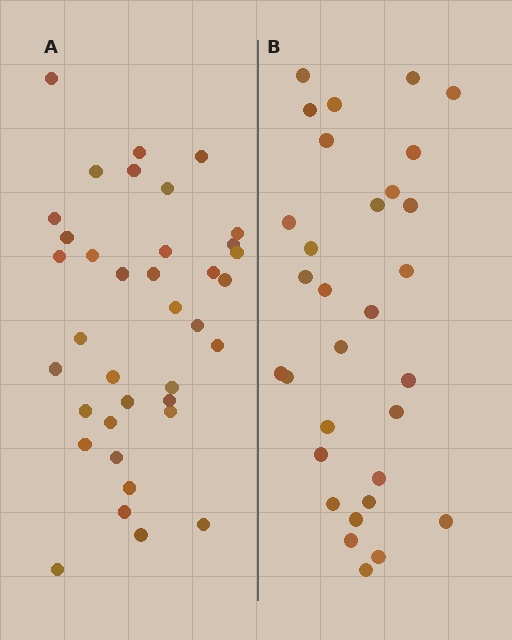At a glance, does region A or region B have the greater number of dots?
Region A (the left region) has more dots.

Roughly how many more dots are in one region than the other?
Region A has about 6 more dots than region B.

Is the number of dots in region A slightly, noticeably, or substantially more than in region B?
Region A has only slightly more — the two regions are fairly close. The ratio is roughly 1.2 to 1.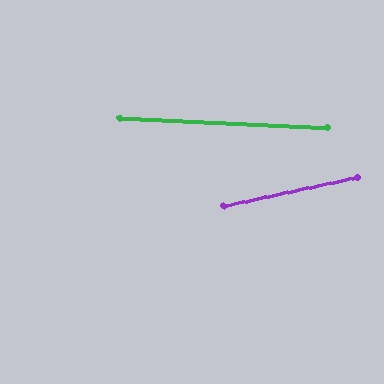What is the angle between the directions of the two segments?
Approximately 15 degrees.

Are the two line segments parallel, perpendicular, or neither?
Neither parallel nor perpendicular — they differ by about 15°.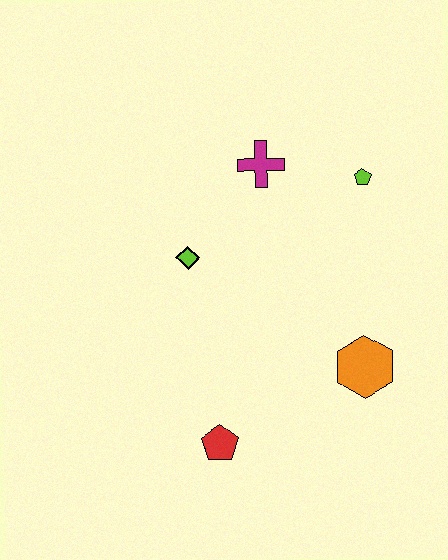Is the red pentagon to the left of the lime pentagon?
Yes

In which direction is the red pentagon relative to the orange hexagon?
The red pentagon is to the left of the orange hexagon.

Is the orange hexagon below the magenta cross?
Yes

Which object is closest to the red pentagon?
The orange hexagon is closest to the red pentagon.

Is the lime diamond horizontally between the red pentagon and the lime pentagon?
No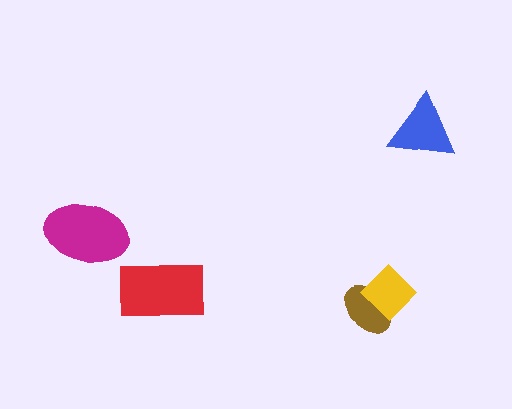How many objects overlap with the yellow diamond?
1 object overlaps with the yellow diamond.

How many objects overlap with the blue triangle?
0 objects overlap with the blue triangle.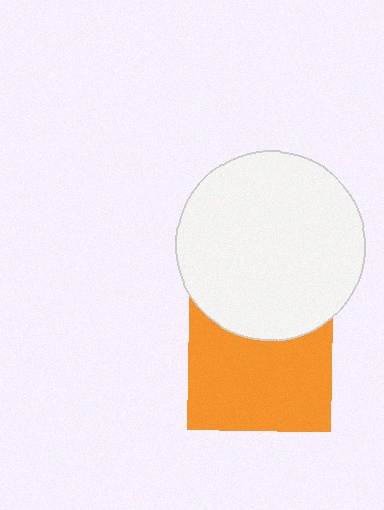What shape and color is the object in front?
The object in front is a white circle.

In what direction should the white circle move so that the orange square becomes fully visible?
The white circle should move up. That is the shortest direction to clear the overlap and leave the orange square fully visible.